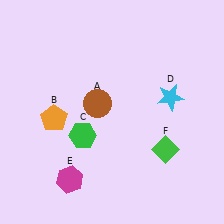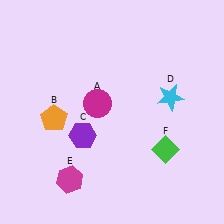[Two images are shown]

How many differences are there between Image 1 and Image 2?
There are 2 differences between the two images.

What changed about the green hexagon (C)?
In Image 1, C is green. In Image 2, it changed to purple.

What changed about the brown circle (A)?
In Image 1, A is brown. In Image 2, it changed to magenta.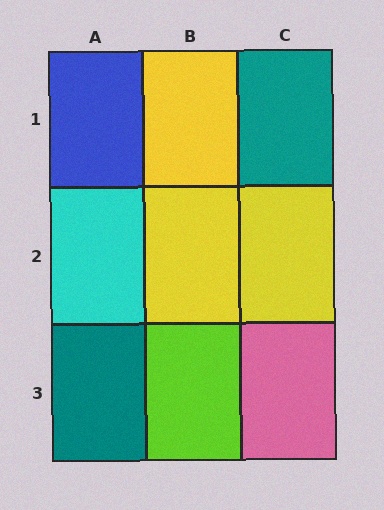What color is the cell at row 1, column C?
Teal.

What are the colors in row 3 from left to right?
Teal, lime, pink.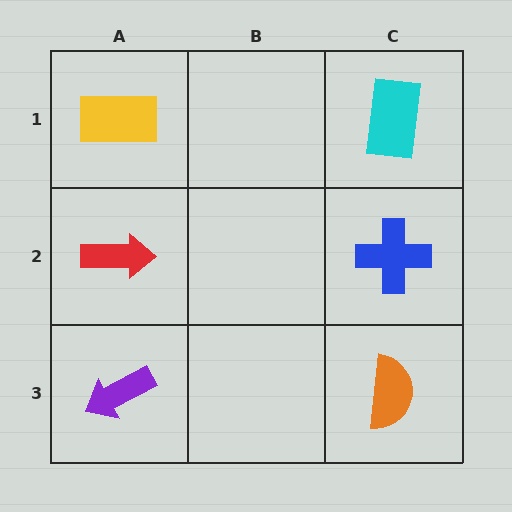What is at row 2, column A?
A red arrow.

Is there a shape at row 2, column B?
No, that cell is empty.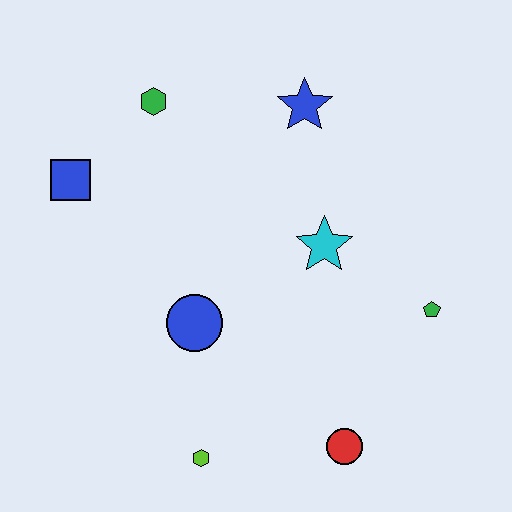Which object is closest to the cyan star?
The green pentagon is closest to the cyan star.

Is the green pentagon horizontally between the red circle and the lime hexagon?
No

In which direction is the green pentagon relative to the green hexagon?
The green pentagon is to the right of the green hexagon.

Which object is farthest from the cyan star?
The blue square is farthest from the cyan star.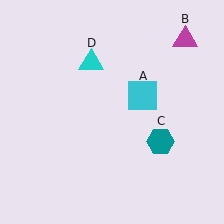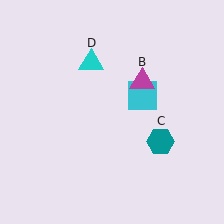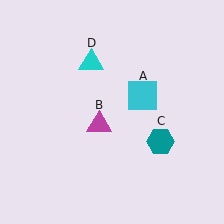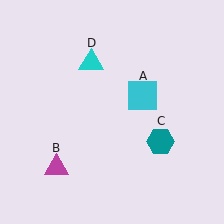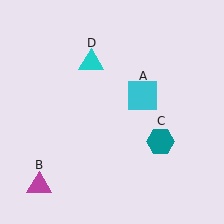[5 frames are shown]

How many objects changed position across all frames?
1 object changed position: magenta triangle (object B).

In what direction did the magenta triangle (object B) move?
The magenta triangle (object B) moved down and to the left.